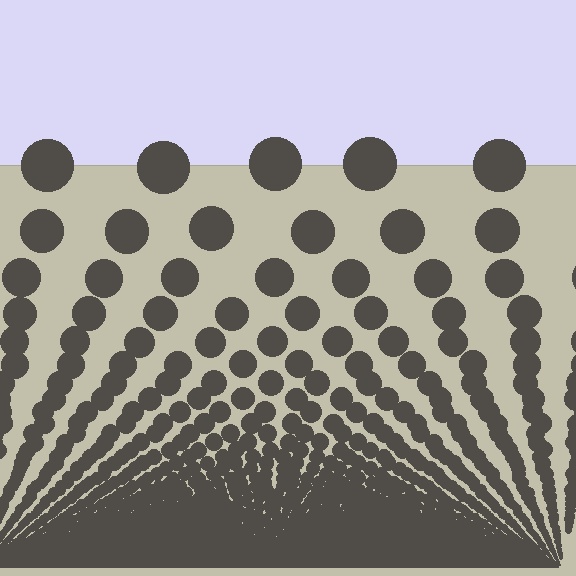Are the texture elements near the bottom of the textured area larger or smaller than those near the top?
Smaller. The gradient is inverted — elements near the bottom are smaller and denser.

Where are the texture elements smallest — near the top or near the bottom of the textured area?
Near the bottom.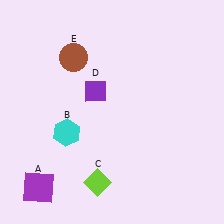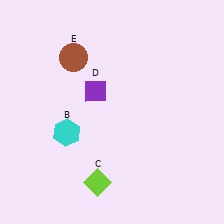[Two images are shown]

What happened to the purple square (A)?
The purple square (A) was removed in Image 2. It was in the bottom-left area of Image 1.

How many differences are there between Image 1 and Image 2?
There is 1 difference between the two images.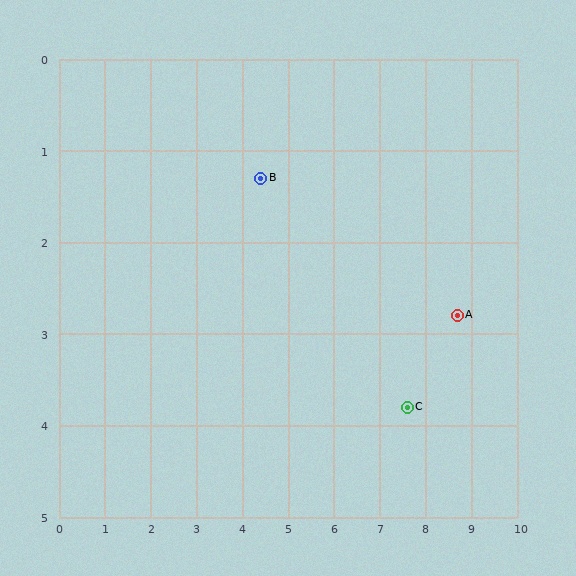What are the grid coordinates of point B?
Point B is at approximately (4.4, 1.3).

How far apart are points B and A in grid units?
Points B and A are about 4.6 grid units apart.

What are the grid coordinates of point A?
Point A is at approximately (8.7, 2.8).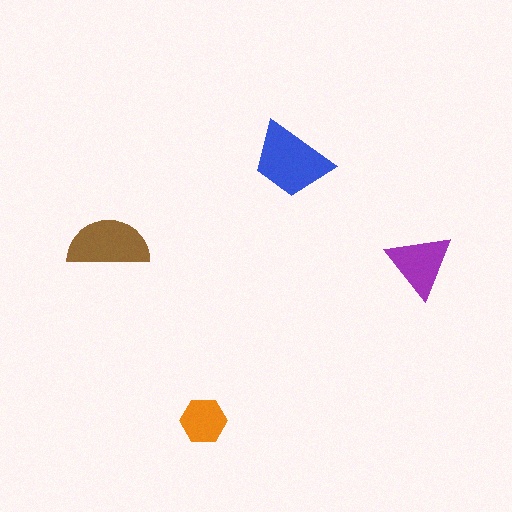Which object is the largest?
The blue trapezoid.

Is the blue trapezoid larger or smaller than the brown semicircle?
Larger.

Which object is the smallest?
The orange hexagon.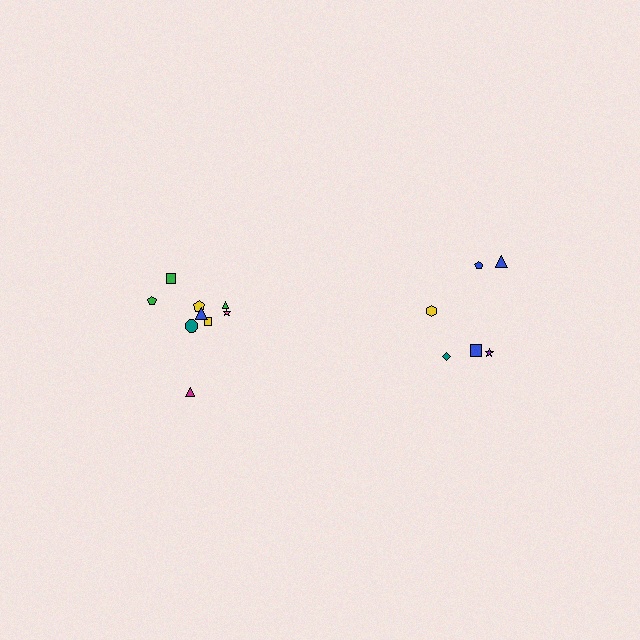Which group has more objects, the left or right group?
The left group.